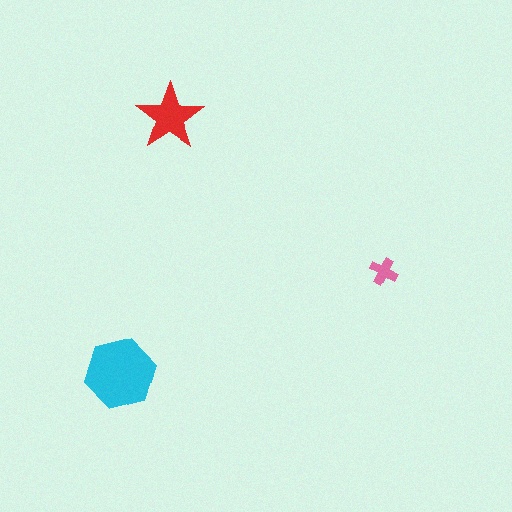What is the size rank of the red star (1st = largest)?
2nd.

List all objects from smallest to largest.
The pink cross, the red star, the cyan hexagon.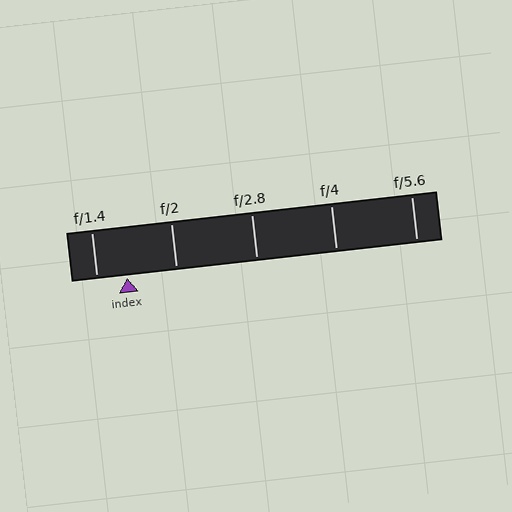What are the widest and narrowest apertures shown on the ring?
The widest aperture shown is f/1.4 and the narrowest is f/5.6.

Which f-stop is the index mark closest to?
The index mark is closest to f/1.4.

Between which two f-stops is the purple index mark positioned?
The index mark is between f/1.4 and f/2.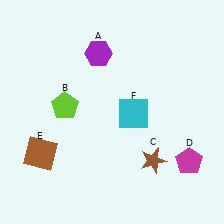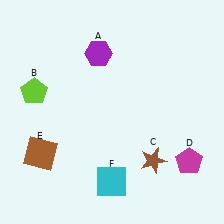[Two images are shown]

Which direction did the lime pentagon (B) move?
The lime pentagon (B) moved left.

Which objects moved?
The objects that moved are: the lime pentagon (B), the cyan square (F).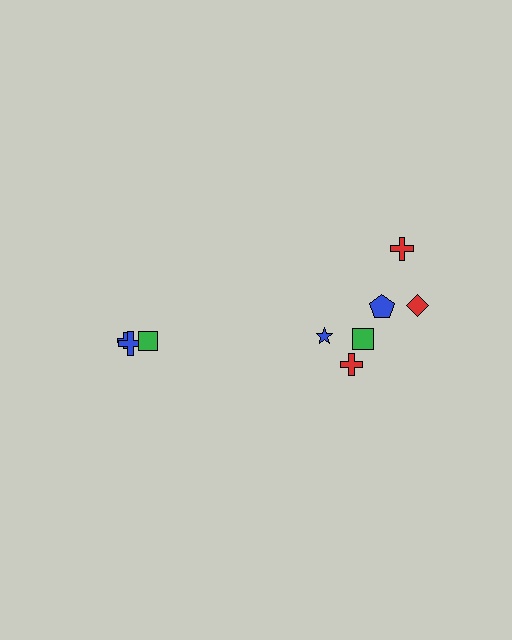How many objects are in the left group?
There are 3 objects.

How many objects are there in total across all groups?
There are 9 objects.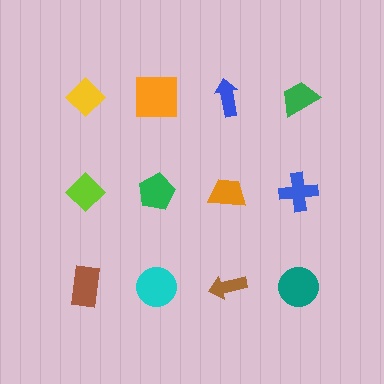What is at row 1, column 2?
An orange square.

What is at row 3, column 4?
A teal circle.